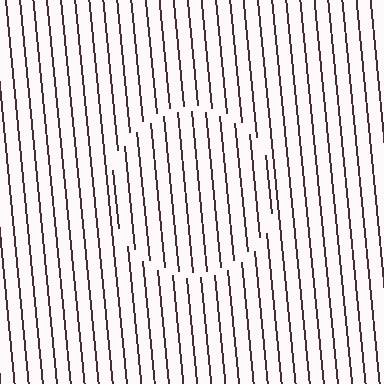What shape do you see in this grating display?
An illusory circle. The interior of the shape contains the same grating, shifted by half a period — the contour is defined by the phase discontinuity where line-ends from the inner and outer gratings abut.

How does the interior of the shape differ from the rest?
The interior of the shape contains the same grating, shifted by half a period — the contour is defined by the phase discontinuity where line-ends from the inner and outer gratings abut.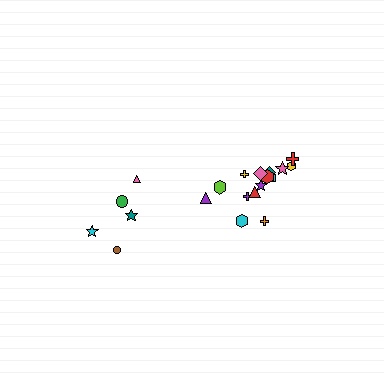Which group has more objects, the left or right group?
The right group.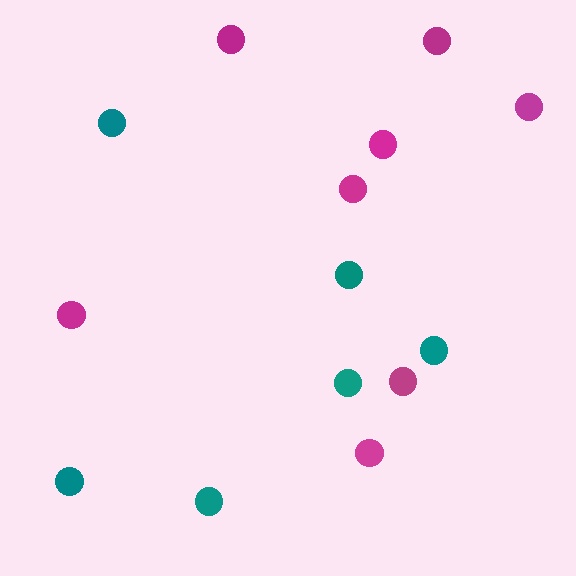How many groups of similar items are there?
There are 2 groups: one group of magenta circles (8) and one group of teal circles (6).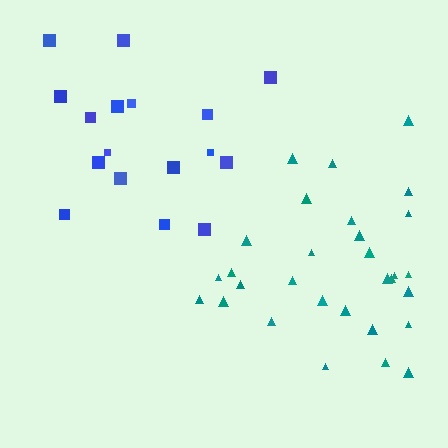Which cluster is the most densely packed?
Teal.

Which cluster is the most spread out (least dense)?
Blue.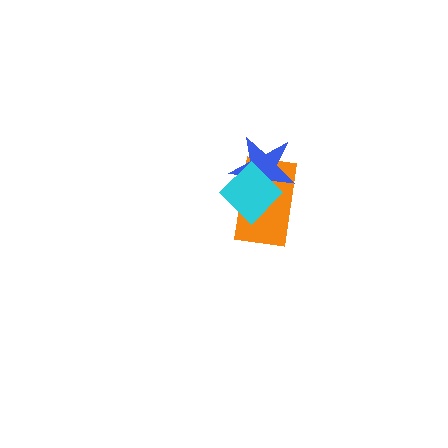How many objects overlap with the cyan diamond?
2 objects overlap with the cyan diamond.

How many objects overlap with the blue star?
2 objects overlap with the blue star.